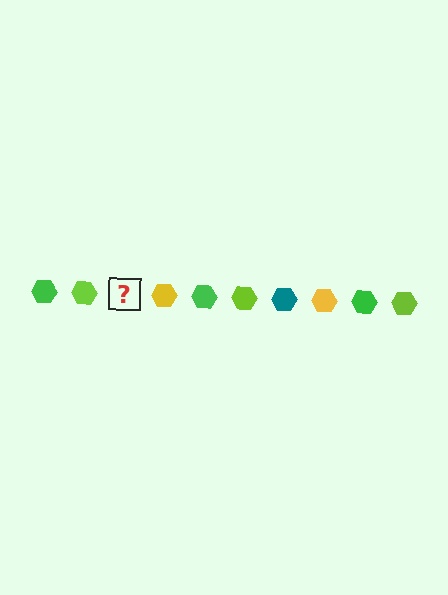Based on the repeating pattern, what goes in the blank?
The blank should be a teal hexagon.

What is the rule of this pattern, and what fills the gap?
The rule is that the pattern cycles through green, lime, teal, yellow hexagons. The gap should be filled with a teal hexagon.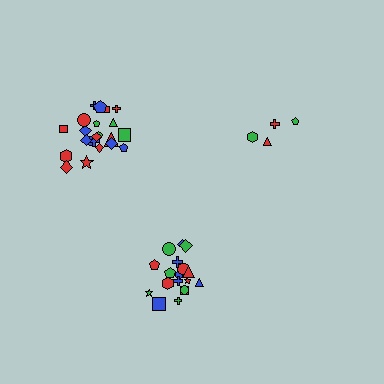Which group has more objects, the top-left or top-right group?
The top-left group.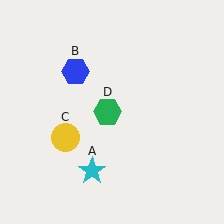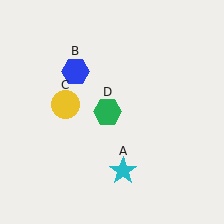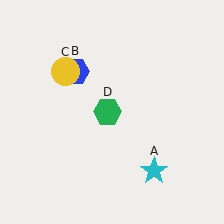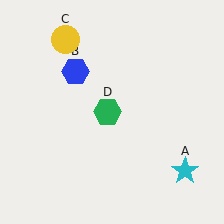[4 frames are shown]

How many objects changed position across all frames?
2 objects changed position: cyan star (object A), yellow circle (object C).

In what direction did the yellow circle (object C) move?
The yellow circle (object C) moved up.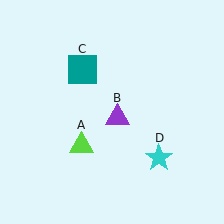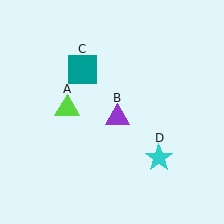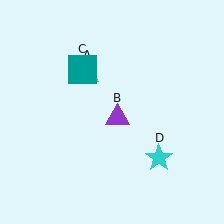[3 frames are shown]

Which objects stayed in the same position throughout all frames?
Purple triangle (object B) and teal square (object C) and cyan star (object D) remained stationary.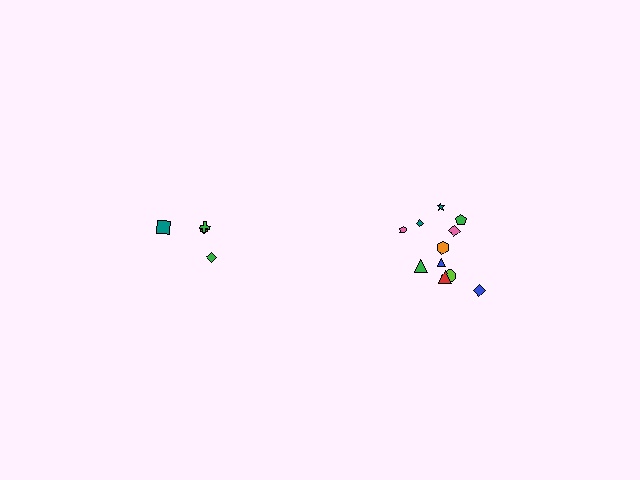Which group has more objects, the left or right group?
The right group.